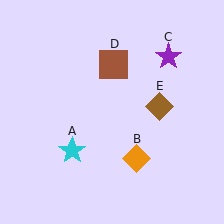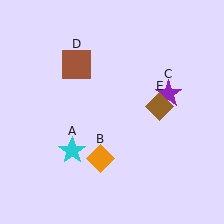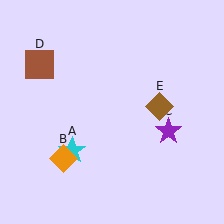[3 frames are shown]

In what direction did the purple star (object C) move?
The purple star (object C) moved down.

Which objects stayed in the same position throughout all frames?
Cyan star (object A) and brown diamond (object E) remained stationary.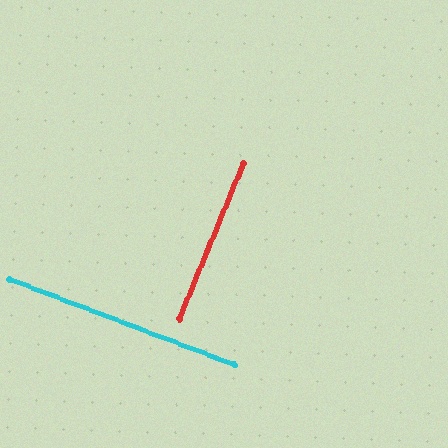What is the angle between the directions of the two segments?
Approximately 89 degrees.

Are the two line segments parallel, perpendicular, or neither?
Perpendicular — they meet at approximately 89°.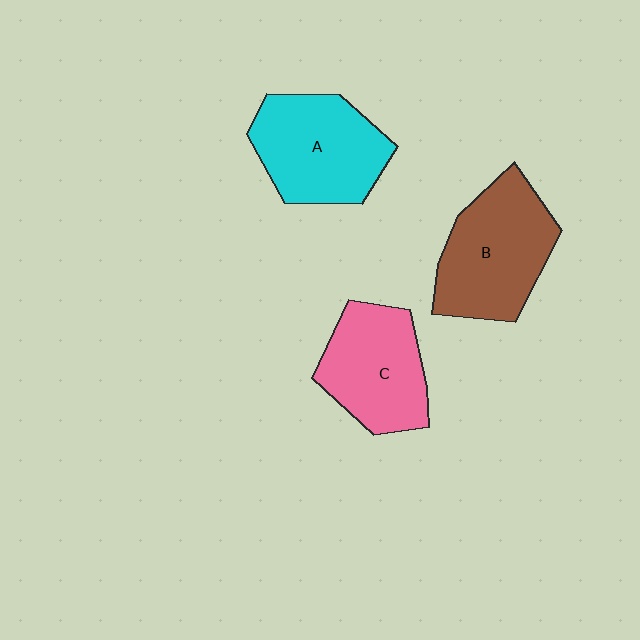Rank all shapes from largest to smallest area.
From largest to smallest: B (brown), A (cyan), C (pink).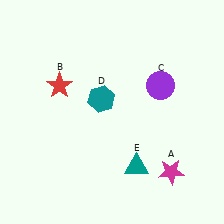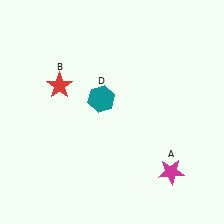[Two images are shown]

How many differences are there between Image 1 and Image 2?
There are 2 differences between the two images.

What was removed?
The purple circle (C), the teal triangle (E) were removed in Image 2.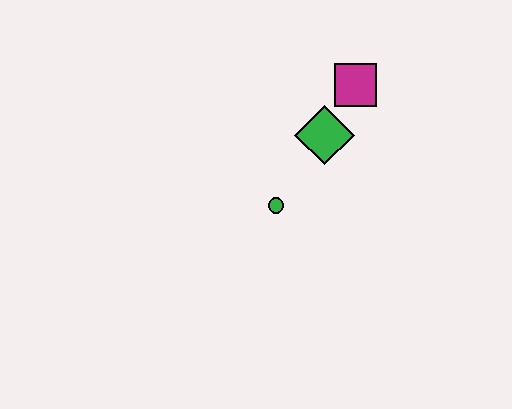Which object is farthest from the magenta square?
The green circle is farthest from the magenta square.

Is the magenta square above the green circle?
Yes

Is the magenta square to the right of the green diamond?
Yes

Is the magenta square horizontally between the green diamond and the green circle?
No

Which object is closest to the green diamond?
The magenta square is closest to the green diamond.